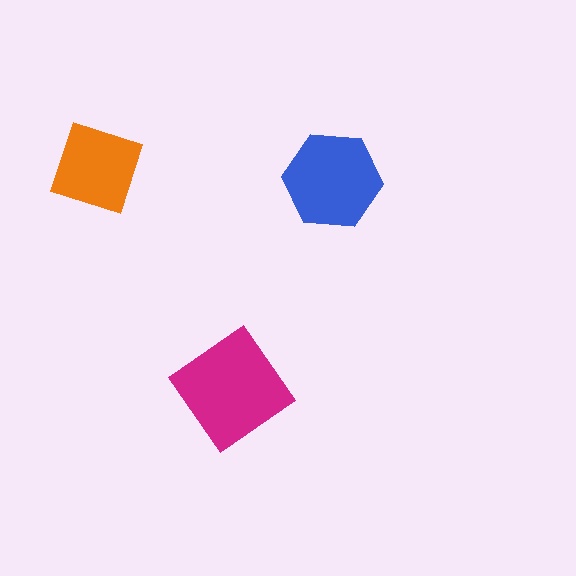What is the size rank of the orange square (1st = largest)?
3rd.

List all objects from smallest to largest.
The orange square, the blue hexagon, the magenta diamond.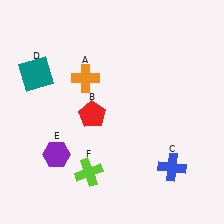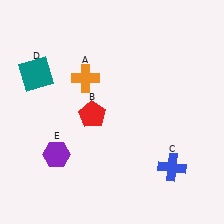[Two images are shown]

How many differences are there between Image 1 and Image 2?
There is 1 difference between the two images.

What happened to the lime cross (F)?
The lime cross (F) was removed in Image 2. It was in the bottom-left area of Image 1.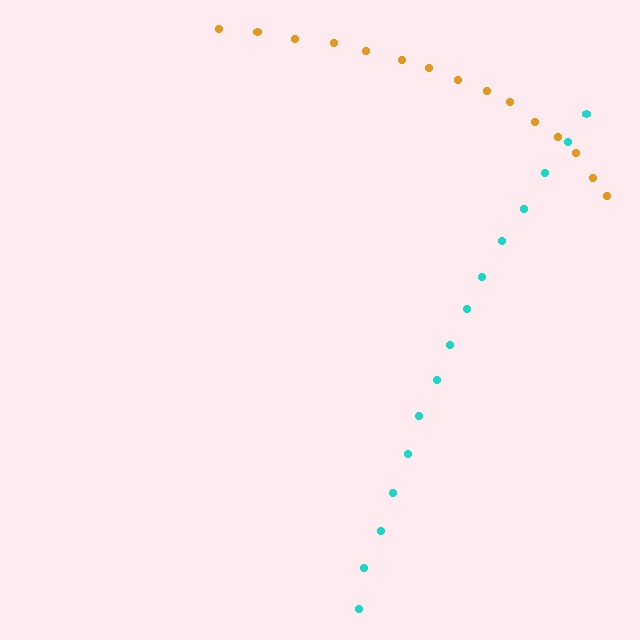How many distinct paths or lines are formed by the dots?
There are 2 distinct paths.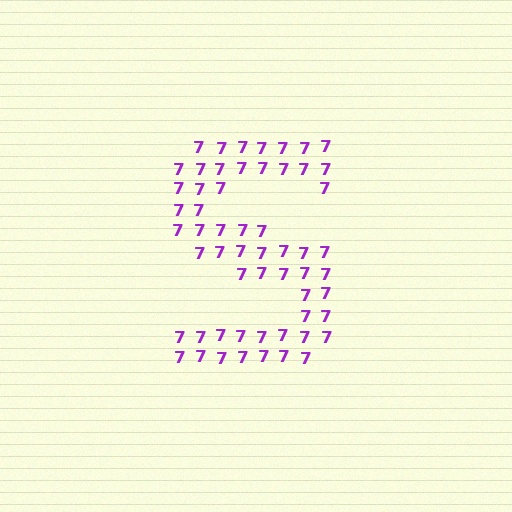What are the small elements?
The small elements are digit 7's.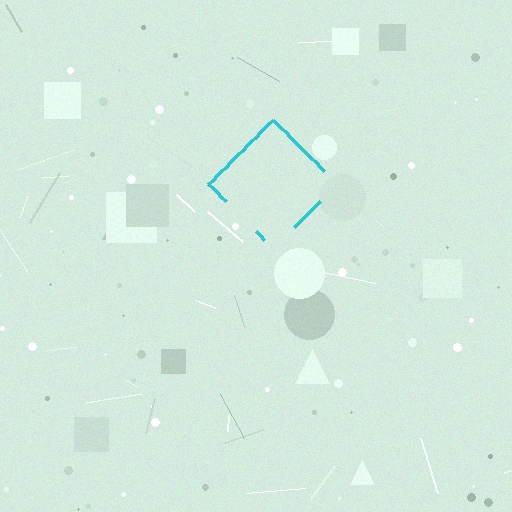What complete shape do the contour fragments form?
The contour fragments form a diamond.